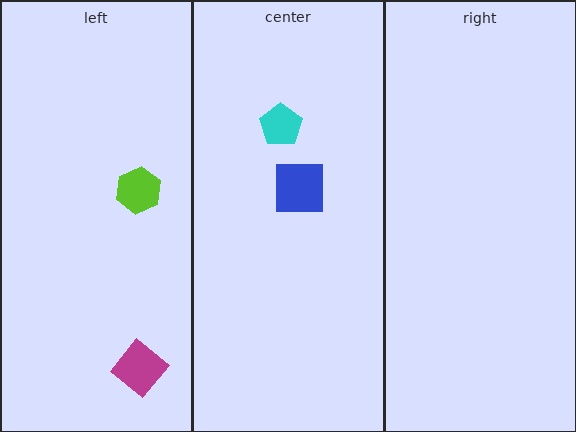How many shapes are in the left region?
2.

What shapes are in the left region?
The magenta diamond, the lime hexagon.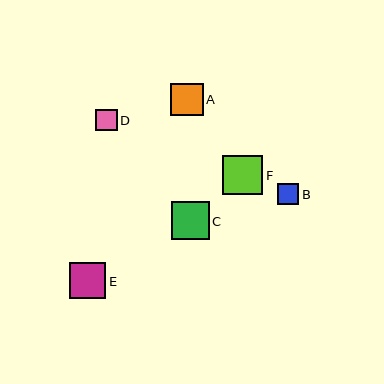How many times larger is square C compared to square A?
Square C is approximately 1.2 times the size of square A.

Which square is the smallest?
Square B is the smallest with a size of approximately 21 pixels.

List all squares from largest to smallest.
From largest to smallest: F, C, E, A, D, B.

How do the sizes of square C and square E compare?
Square C and square E are approximately the same size.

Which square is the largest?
Square F is the largest with a size of approximately 40 pixels.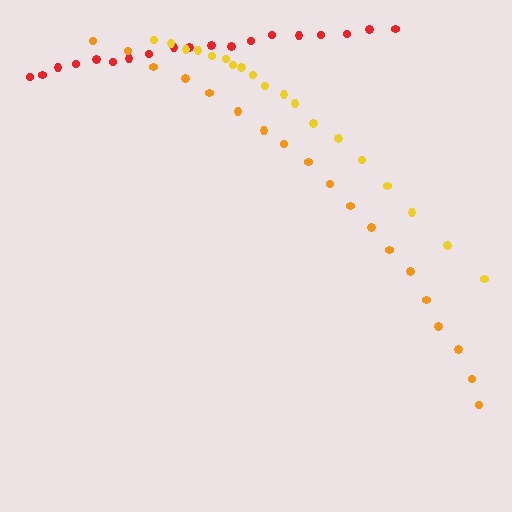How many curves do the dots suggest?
There are 3 distinct paths.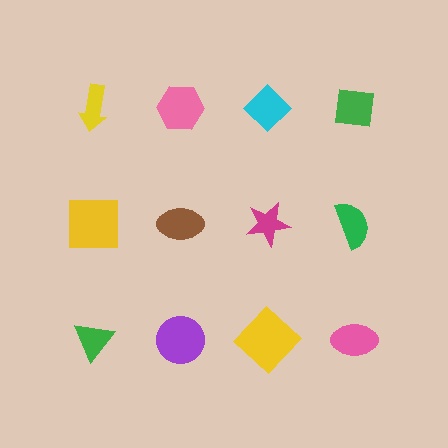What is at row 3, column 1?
A green triangle.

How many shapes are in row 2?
4 shapes.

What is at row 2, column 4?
A green semicircle.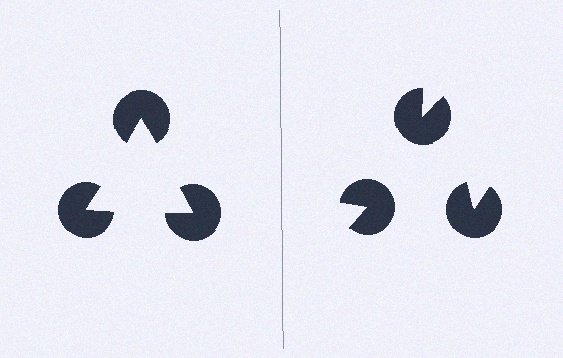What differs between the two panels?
The pac-man discs are positioned identically on both sides; only the wedge orientations differ. On the left they align to a triangle; on the right they are misaligned.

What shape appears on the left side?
An illusory triangle.